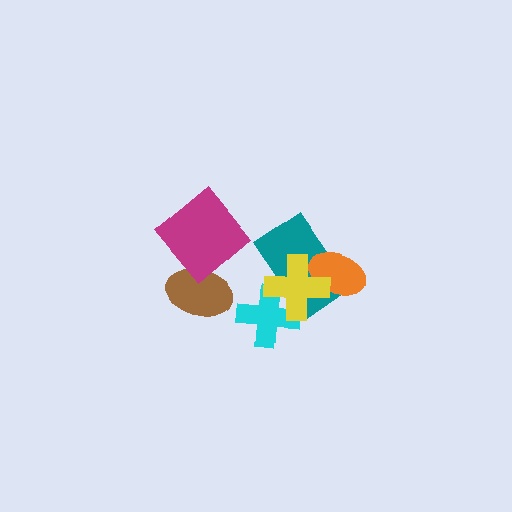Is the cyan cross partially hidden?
Yes, it is partially covered by another shape.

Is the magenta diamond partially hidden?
No, no other shape covers it.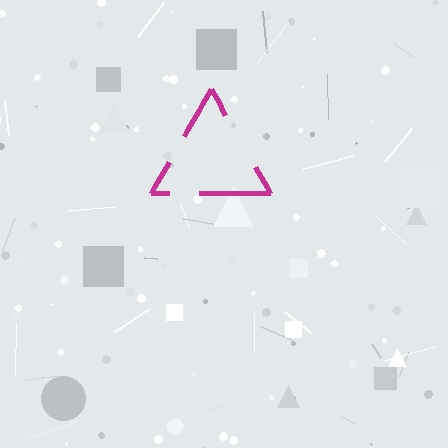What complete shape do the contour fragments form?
The contour fragments form a triangle.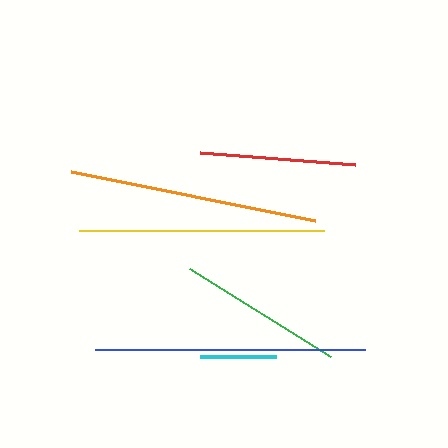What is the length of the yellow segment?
The yellow segment is approximately 245 pixels long.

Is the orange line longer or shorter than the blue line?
The blue line is longer than the orange line.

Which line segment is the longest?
The blue line is the longest at approximately 270 pixels.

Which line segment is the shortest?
The cyan line is the shortest at approximately 76 pixels.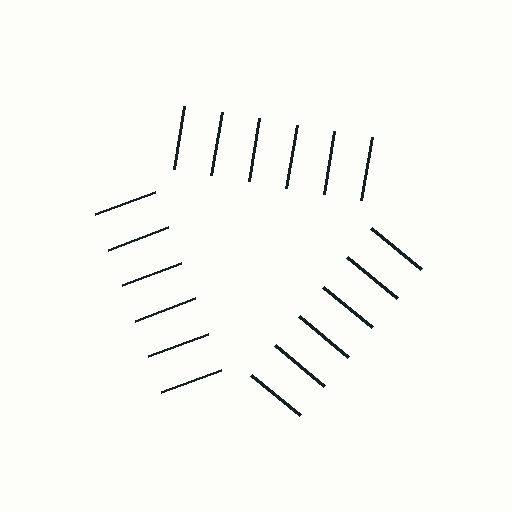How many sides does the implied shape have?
3 sides — the line-ends trace a triangle.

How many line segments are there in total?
18 — 6 along each of the 3 edges.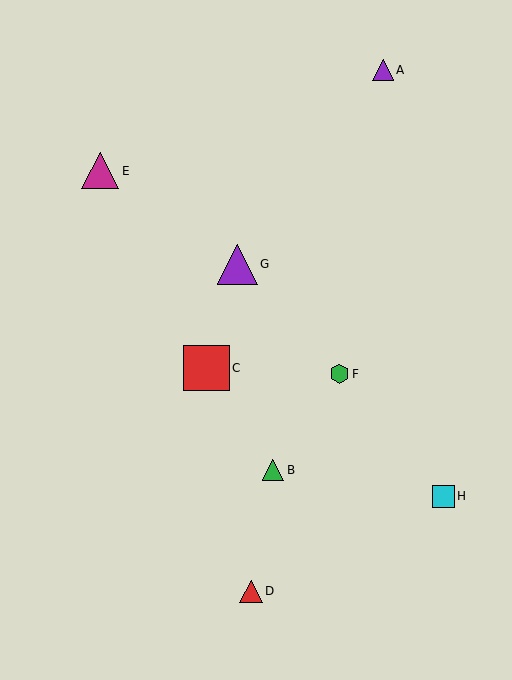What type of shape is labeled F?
Shape F is a green hexagon.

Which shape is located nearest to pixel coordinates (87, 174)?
The magenta triangle (labeled E) at (100, 171) is nearest to that location.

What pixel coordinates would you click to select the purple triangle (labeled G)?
Click at (237, 264) to select the purple triangle G.